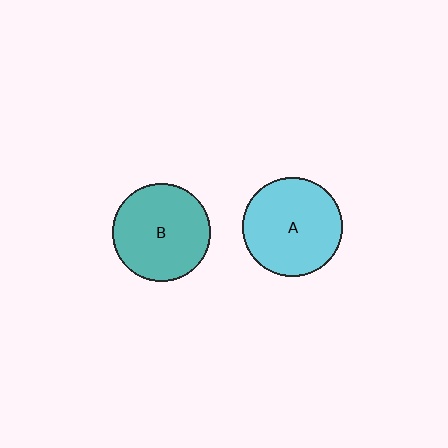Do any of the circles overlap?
No, none of the circles overlap.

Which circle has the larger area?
Circle A (cyan).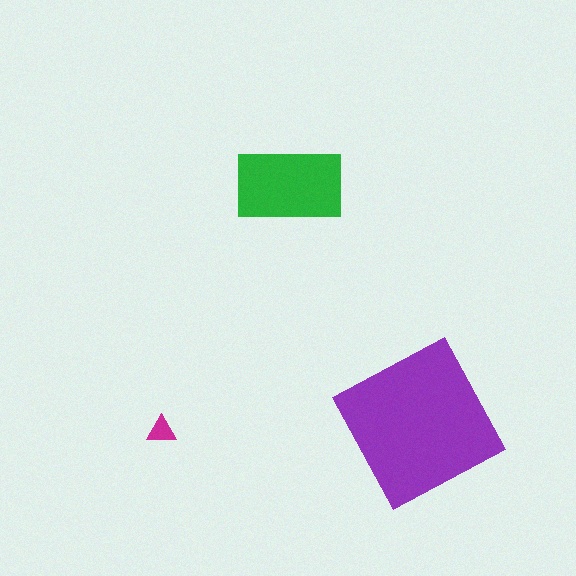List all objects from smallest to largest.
The magenta triangle, the green rectangle, the purple square.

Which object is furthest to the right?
The purple square is rightmost.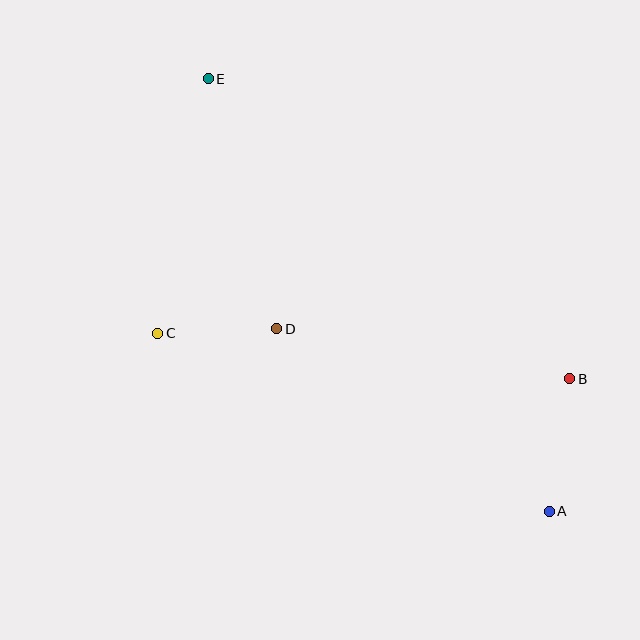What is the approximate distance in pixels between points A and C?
The distance between A and C is approximately 430 pixels.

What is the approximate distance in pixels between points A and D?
The distance between A and D is approximately 328 pixels.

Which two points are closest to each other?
Points C and D are closest to each other.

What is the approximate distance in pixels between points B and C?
The distance between B and C is approximately 415 pixels.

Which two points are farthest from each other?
Points A and E are farthest from each other.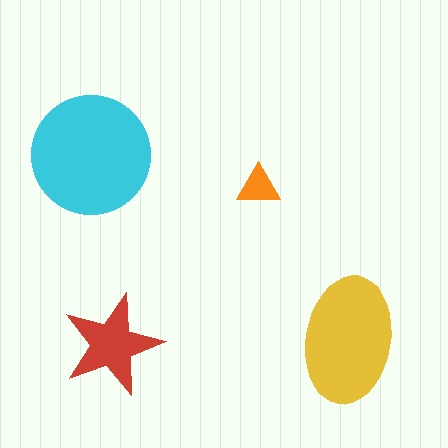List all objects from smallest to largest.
The orange triangle, the red star, the yellow ellipse, the cyan circle.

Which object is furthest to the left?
The cyan circle is leftmost.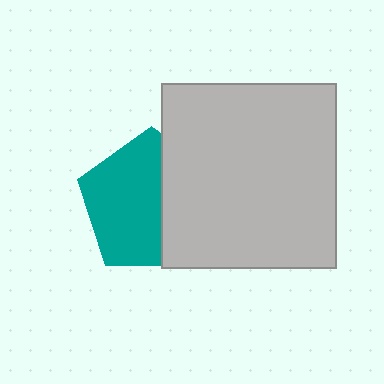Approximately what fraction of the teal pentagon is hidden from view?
Roughly 40% of the teal pentagon is hidden behind the light gray rectangle.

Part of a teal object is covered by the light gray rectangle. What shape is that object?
It is a pentagon.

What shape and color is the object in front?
The object in front is a light gray rectangle.